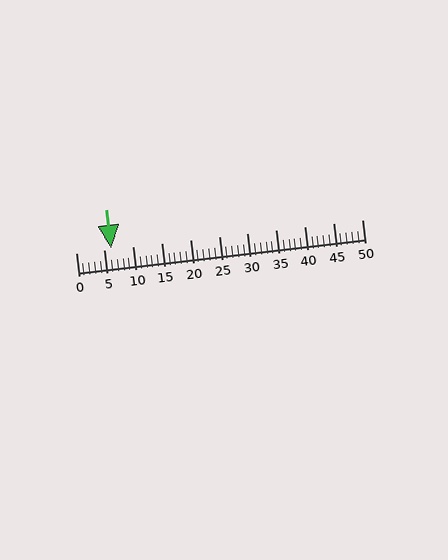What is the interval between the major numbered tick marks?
The major tick marks are spaced 5 units apart.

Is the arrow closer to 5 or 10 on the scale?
The arrow is closer to 5.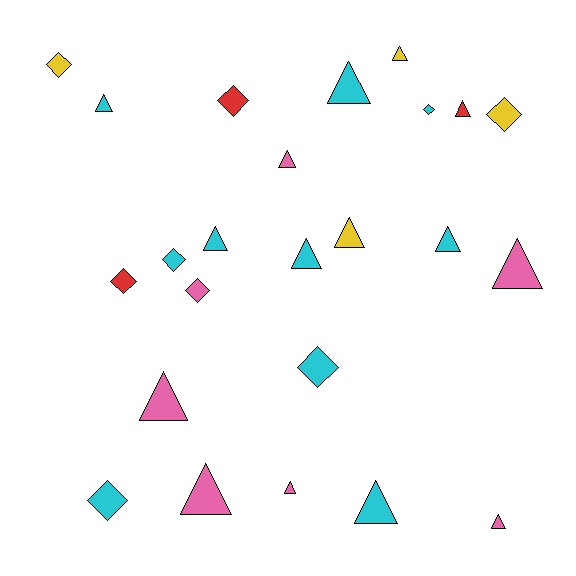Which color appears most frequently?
Cyan, with 10 objects.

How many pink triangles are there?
There are 6 pink triangles.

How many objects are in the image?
There are 24 objects.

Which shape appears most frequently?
Triangle, with 15 objects.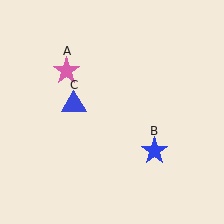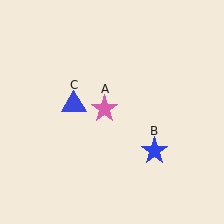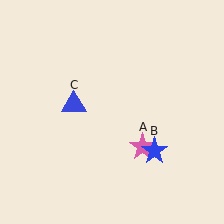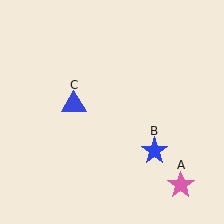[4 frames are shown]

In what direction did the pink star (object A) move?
The pink star (object A) moved down and to the right.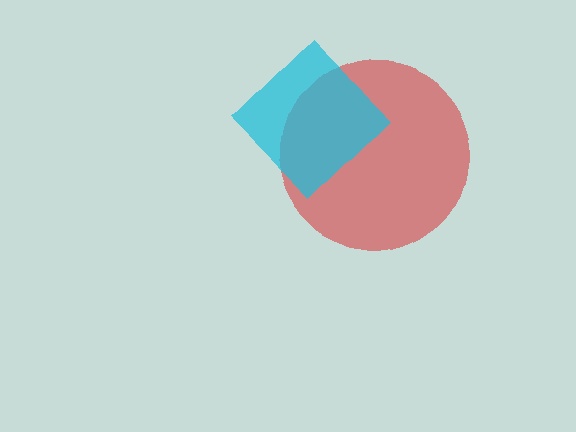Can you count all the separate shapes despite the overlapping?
Yes, there are 2 separate shapes.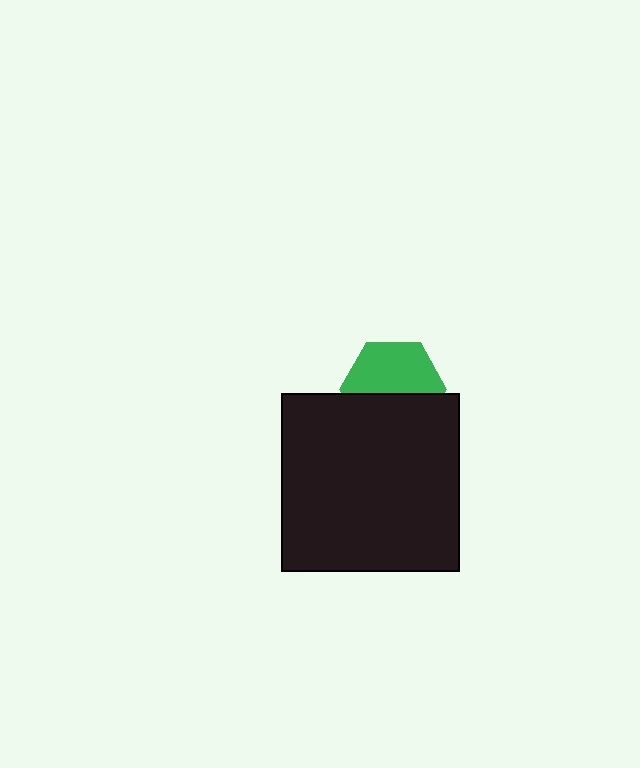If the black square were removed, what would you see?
You would see the complete green hexagon.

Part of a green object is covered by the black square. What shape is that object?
It is a hexagon.